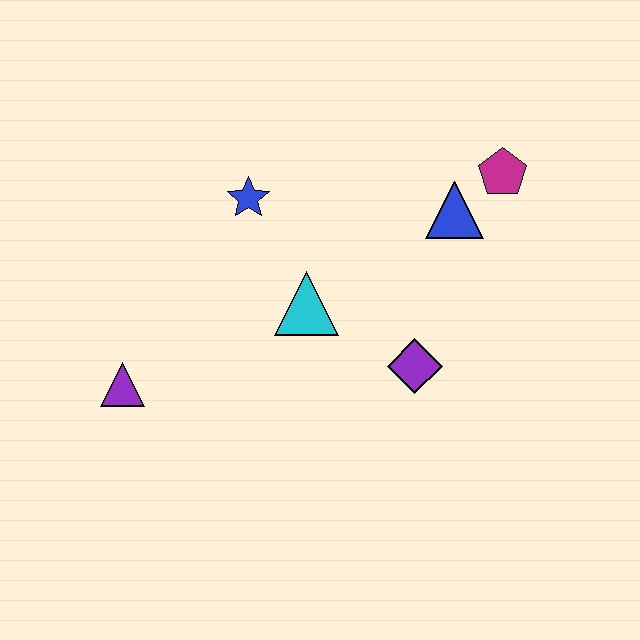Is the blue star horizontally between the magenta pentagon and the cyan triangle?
No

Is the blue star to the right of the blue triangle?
No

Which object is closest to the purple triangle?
The cyan triangle is closest to the purple triangle.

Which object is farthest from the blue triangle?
The purple triangle is farthest from the blue triangle.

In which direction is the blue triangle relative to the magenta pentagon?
The blue triangle is to the left of the magenta pentagon.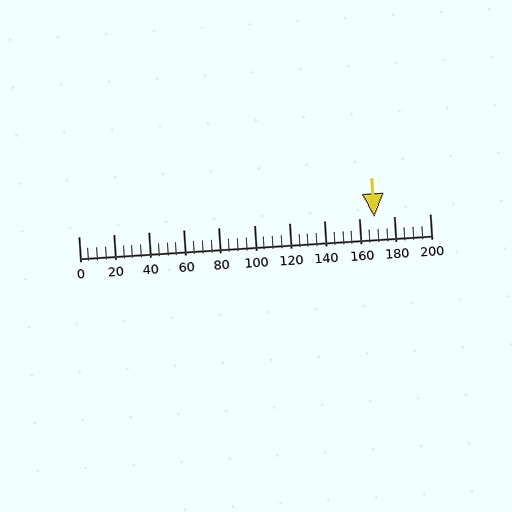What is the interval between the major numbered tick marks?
The major tick marks are spaced 20 units apart.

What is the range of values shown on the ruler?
The ruler shows values from 0 to 200.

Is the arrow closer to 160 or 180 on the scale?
The arrow is closer to 160.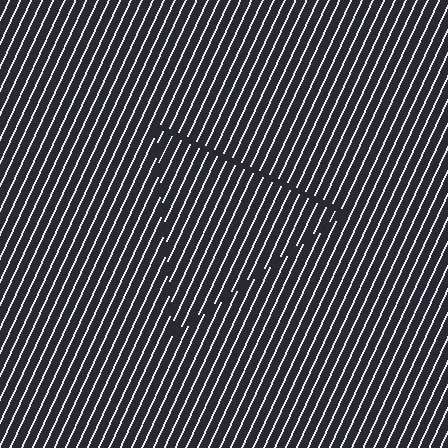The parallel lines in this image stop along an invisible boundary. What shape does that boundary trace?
An illusory triangle. The interior of the shape contains the same grating, shifted by half a period — the contour is defined by the phase discontinuity where line-ends from the inner and outer gratings abut.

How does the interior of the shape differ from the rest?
The interior of the shape contains the same grating, shifted by half a period — the contour is defined by the phase discontinuity where line-ends from the inner and outer gratings abut.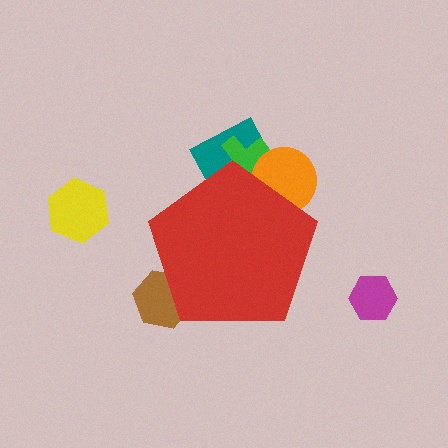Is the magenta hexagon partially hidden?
No, the magenta hexagon is fully visible.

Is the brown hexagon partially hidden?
Yes, the brown hexagon is partially hidden behind the red pentagon.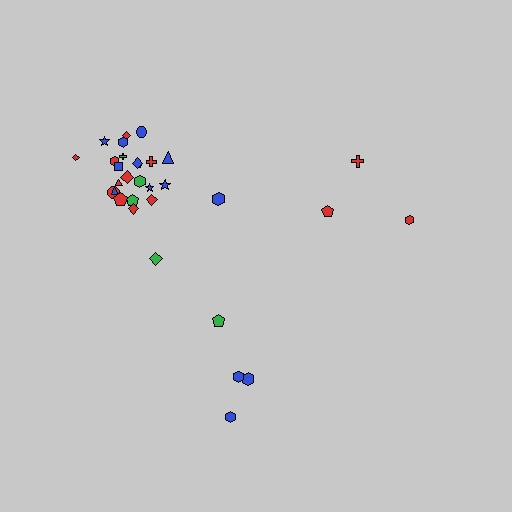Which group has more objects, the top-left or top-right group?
The top-left group.